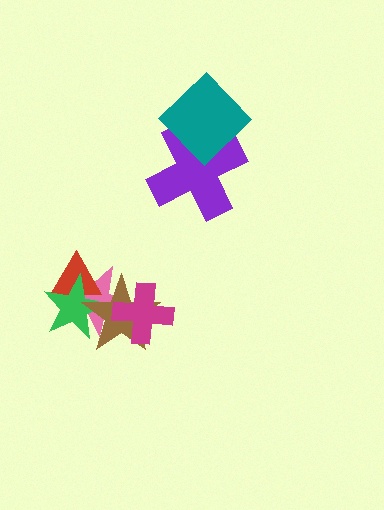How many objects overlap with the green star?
3 objects overlap with the green star.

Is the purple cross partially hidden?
Yes, it is partially covered by another shape.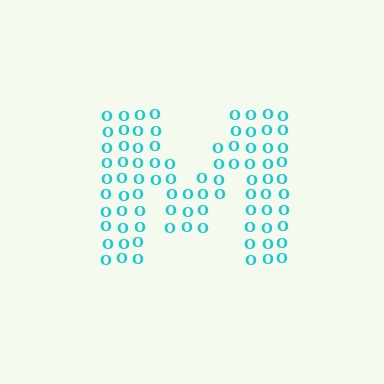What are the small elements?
The small elements are letter O's.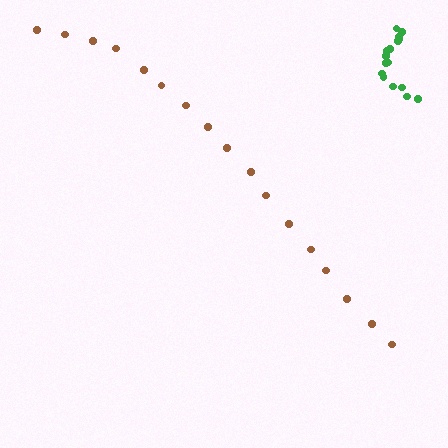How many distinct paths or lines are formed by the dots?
There are 2 distinct paths.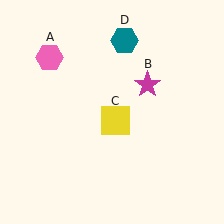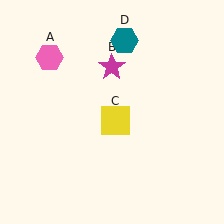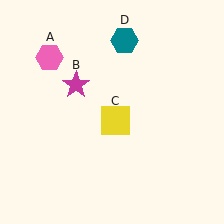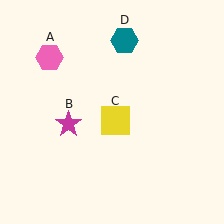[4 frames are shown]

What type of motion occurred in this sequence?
The magenta star (object B) rotated counterclockwise around the center of the scene.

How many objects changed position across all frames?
1 object changed position: magenta star (object B).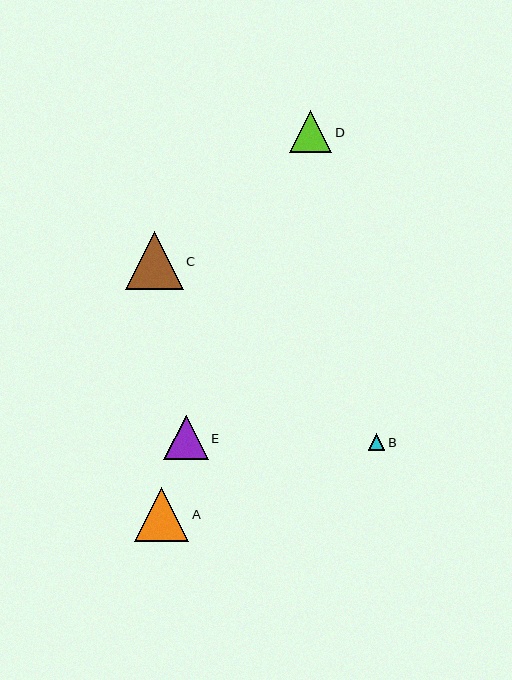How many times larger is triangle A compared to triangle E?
Triangle A is approximately 1.2 times the size of triangle E.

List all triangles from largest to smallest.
From largest to smallest: C, A, E, D, B.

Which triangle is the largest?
Triangle C is the largest with a size of approximately 58 pixels.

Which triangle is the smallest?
Triangle B is the smallest with a size of approximately 17 pixels.